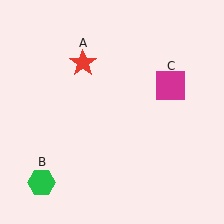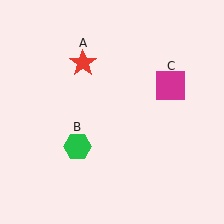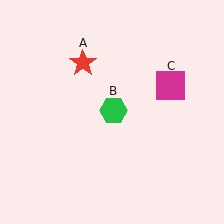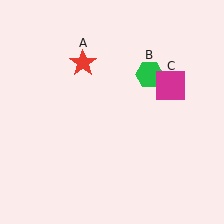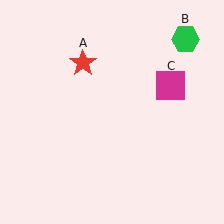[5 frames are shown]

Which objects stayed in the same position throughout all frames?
Red star (object A) and magenta square (object C) remained stationary.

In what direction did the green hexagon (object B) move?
The green hexagon (object B) moved up and to the right.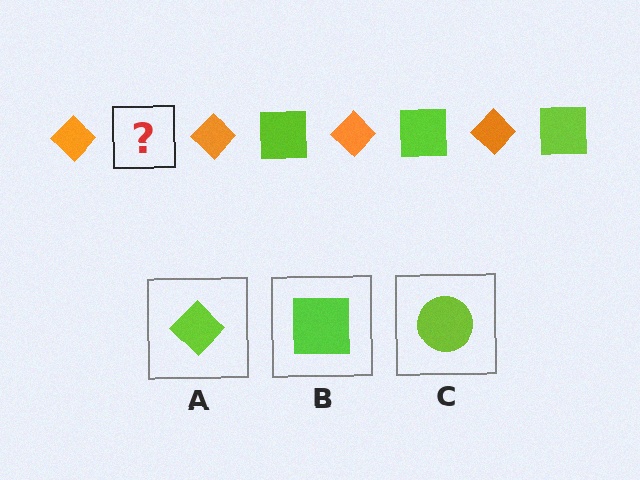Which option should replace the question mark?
Option B.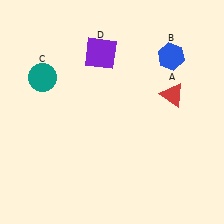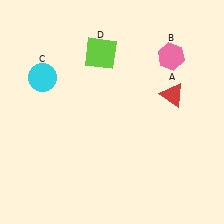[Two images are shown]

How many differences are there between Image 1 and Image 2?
There are 3 differences between the two images.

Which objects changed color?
B changed from blue to pink. C changed from teal to cyan. D changed from purple to lime.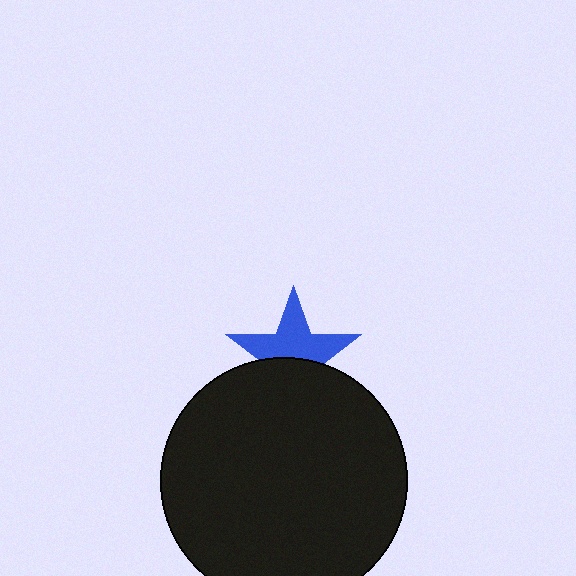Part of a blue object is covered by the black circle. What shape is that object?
It is a star.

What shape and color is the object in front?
The object in front is a black circle.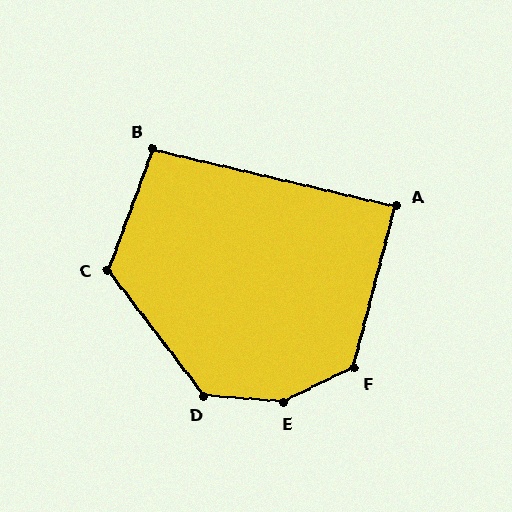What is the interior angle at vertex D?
Approximately 132 degrees (obtuse).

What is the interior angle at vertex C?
Approximately 122 degrees (obtuse).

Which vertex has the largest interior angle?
E, at approximately 149 degrees.